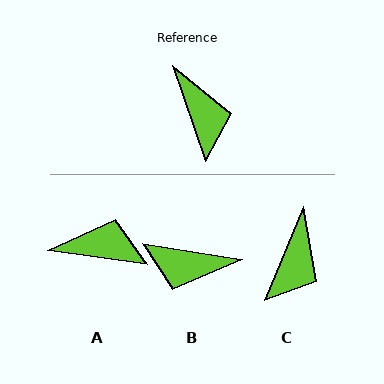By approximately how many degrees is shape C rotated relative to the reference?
Approximately 41 degrees clockwise.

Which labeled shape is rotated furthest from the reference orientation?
B, about 118 degrees away.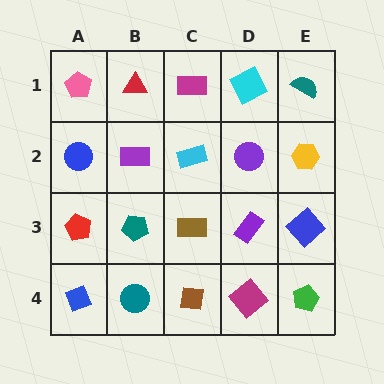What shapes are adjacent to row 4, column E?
A blue diamond (row 3, column E), a magenta diamond (row 4, column D).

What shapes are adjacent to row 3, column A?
A blue circle (row 2, column A), a blue diamond (row 4, column A), a teal pentagon (row 3, column B).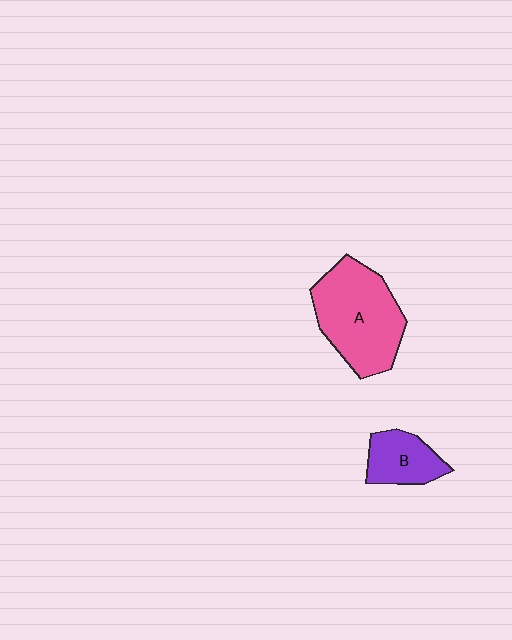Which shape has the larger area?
Shape A (pink).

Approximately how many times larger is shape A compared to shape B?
Approximately 2.2 times.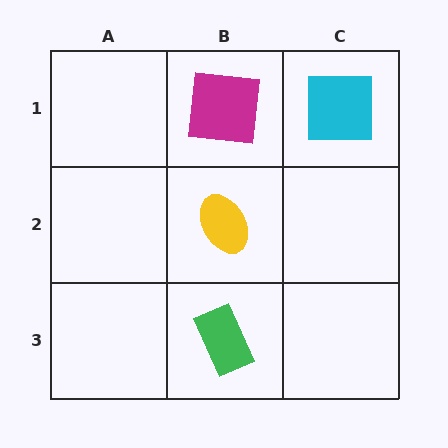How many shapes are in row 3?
1 shape.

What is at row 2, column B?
A yellow ellipse.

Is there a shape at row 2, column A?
No, that cell is empty.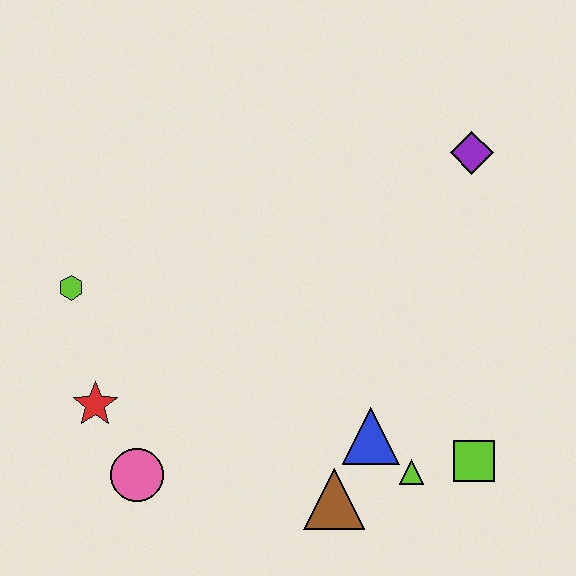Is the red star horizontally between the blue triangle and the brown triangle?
No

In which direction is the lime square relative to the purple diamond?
The lime square is below the purple diamond.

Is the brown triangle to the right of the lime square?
No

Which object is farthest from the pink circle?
The purple diamond is farthest from the pink circle.